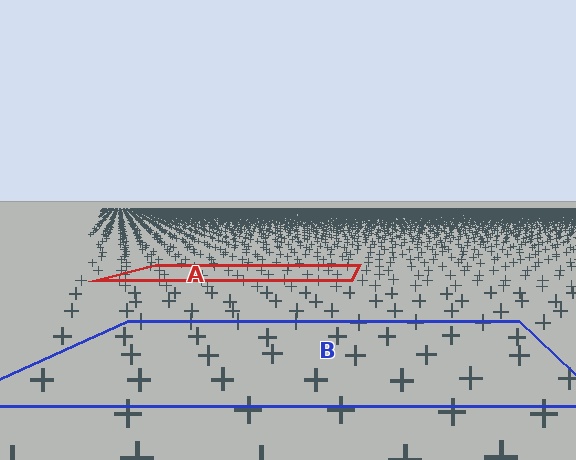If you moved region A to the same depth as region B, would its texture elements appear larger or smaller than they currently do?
They would appear larger. At a closer depth, the same texture elements are projected at a bigger on-screen size.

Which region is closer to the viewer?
Region B is closer. The texture elements there are larger and more spread out.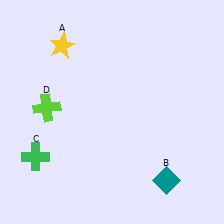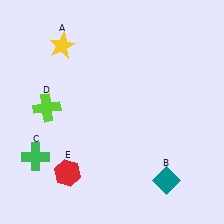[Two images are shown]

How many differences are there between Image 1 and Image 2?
There is 1 difference between the two images.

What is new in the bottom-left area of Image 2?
A red hexagon (E) was added in the bottom-left area of Image 2.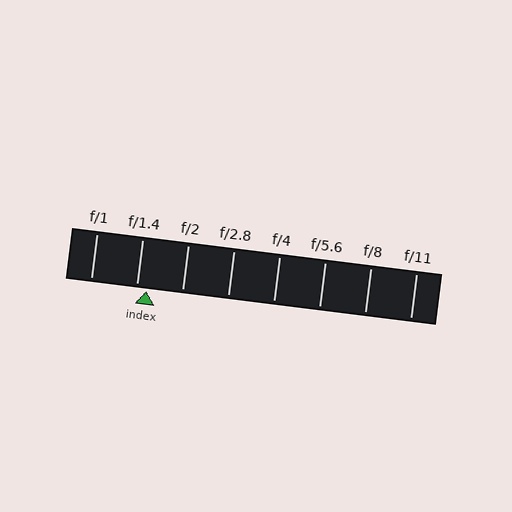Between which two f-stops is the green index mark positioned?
The index mark is between f/1.4 and f/2.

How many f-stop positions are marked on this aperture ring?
There are 8 f-stop positions marked.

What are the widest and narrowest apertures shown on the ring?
The widest aperture shown is f/1 and the narrowest is f/11.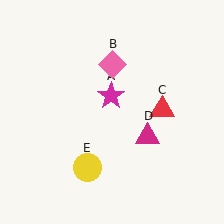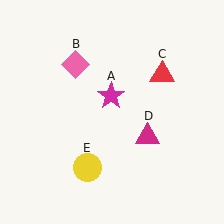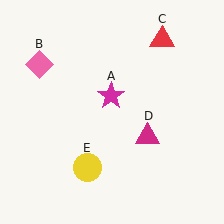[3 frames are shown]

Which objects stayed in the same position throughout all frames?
Magenta star (object A) and magenta triangle (object D) and yellow circle (object E) remained stationary.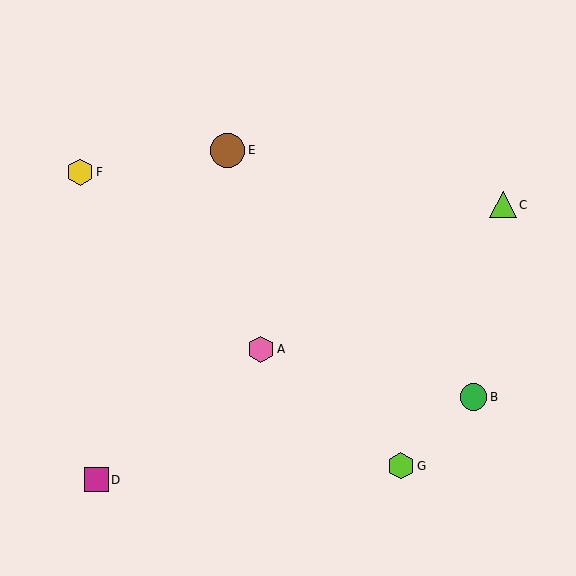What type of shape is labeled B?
Shape B is a green circle.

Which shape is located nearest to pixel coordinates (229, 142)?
The brown circle (labeled E) at (227, 150) is nearest to that location.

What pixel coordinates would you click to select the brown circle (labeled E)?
Click at (227, 150) to select the brown circle E.